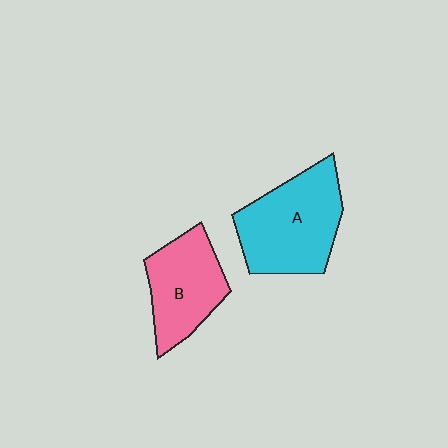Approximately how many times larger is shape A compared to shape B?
Approximately 1.3 times.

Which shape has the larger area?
Shape A (cyan).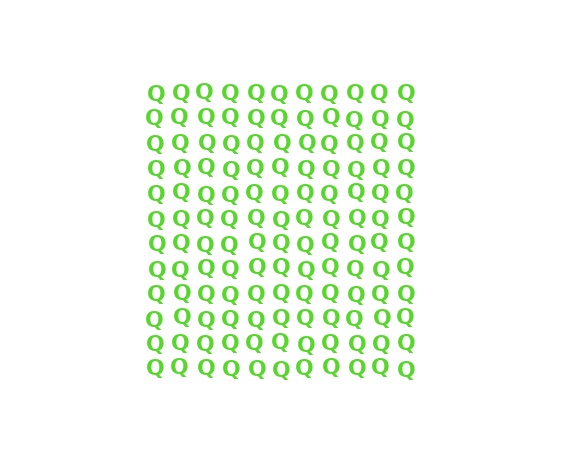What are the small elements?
The small elements are letter Q's.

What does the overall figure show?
The overall figure shows a square.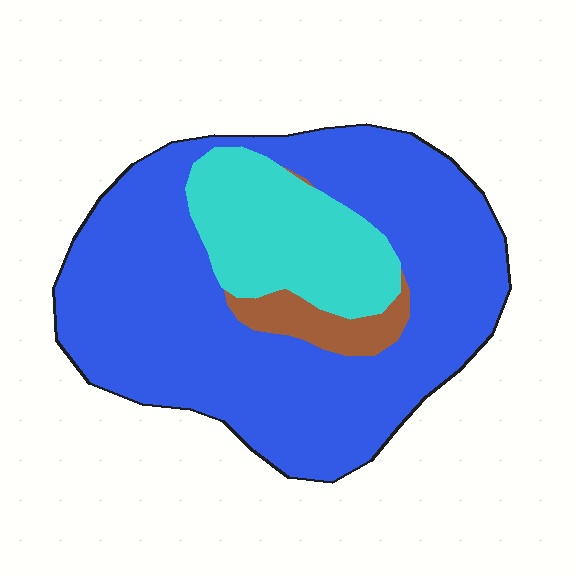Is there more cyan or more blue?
Blue.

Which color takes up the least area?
Brown, at roughly 5%.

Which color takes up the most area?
Blue, at roughly 75%.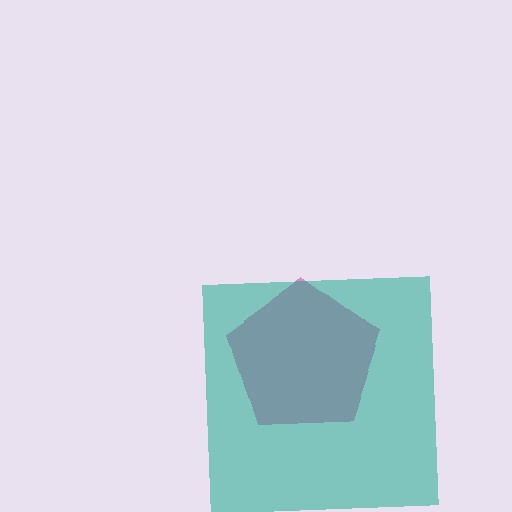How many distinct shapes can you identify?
There are 2 distinct shapes: a magenta pentagon, a teal square.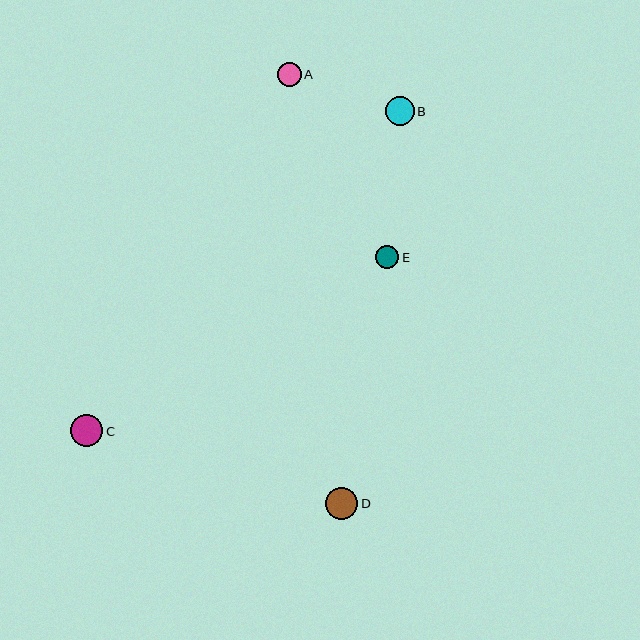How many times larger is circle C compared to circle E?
Circle C is approximately 1.4 times the size of circle E.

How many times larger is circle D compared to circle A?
Circle D is approximately 1.4 times the size of circle A.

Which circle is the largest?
Circle C is the largest with a size of approximately 32 pixels.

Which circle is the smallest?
Circle E is the smallest with a size of approximately 23 pixels.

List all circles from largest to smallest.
From largest to smallest: C, D, B, A, E.